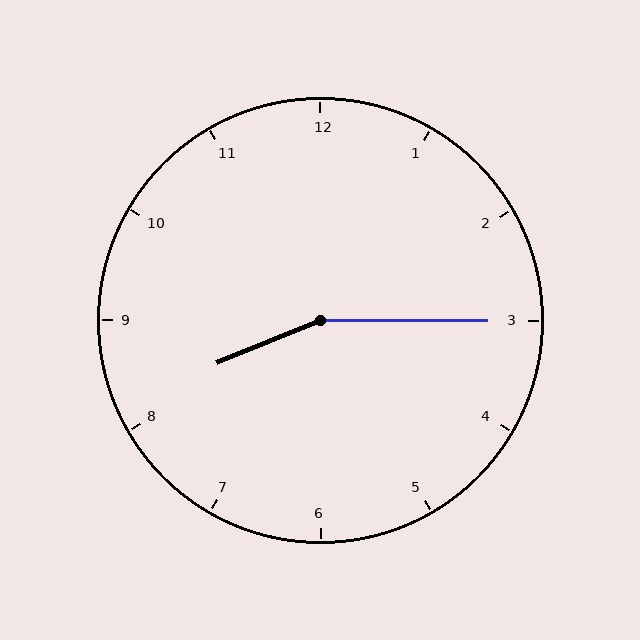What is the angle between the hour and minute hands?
Approximately 158 degrees.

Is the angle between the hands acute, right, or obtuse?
It is obtuse.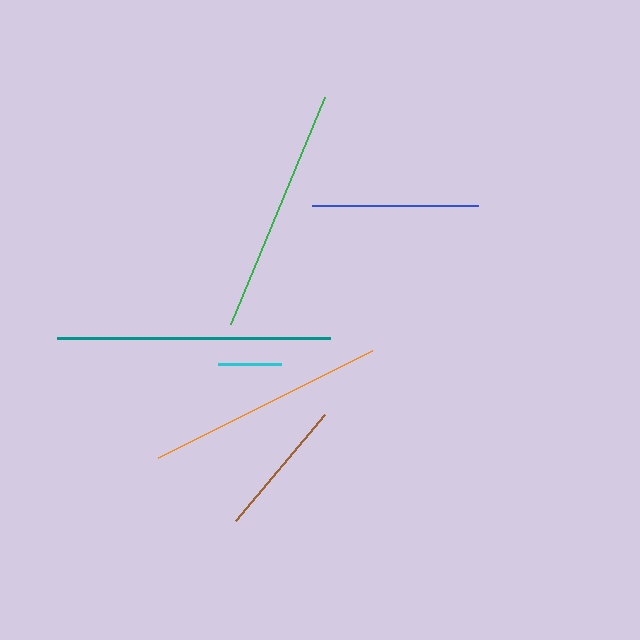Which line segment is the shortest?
The cyan line is the shortest at approximately 63 pixels.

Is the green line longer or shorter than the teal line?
The teal line is longer than the green line.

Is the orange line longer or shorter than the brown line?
The orange line is longer than the brown line.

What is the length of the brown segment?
The brown segment is approximately 139 pixels long.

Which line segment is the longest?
The teal line is the longest at approximately 273 pixels.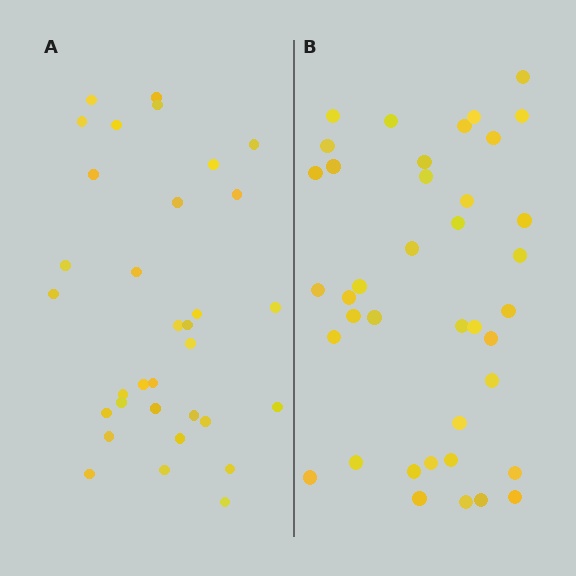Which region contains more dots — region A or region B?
Region B (the right region) has more dots.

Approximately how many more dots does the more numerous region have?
Region B has about 6 more dots than region A.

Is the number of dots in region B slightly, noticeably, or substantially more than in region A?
Region B has only slightly more — the two regions are fairly close. The ratio is roughly 1.2 to 1.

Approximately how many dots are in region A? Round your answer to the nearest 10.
About 30 dots. (The exact count is 33, which rounds to 30.)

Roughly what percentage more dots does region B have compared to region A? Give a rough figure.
About 20% more.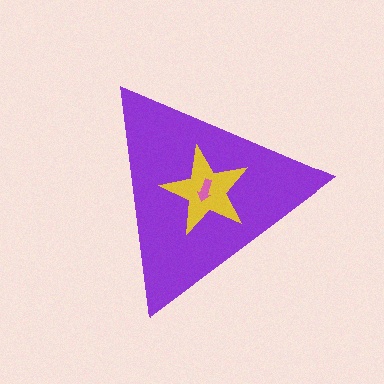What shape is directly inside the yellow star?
The pink arrow.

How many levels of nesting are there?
3.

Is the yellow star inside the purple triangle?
Yes.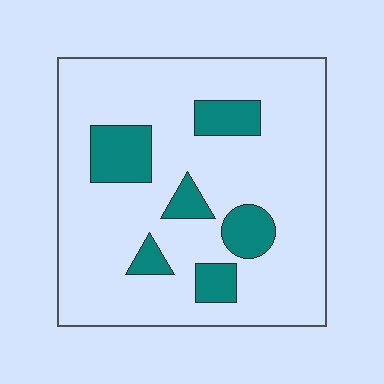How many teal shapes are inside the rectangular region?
6.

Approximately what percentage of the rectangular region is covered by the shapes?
Approximately 15%.